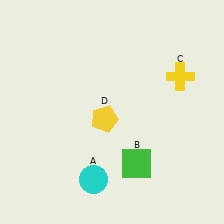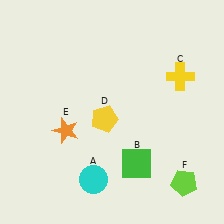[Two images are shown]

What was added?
An orange star (E), a lime pentagon (F) were added in Image 2.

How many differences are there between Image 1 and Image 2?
There are 2 differences between the two images.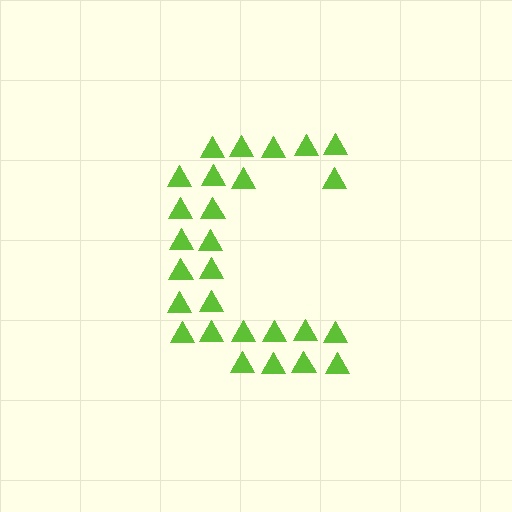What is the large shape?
The large shape is the letter C.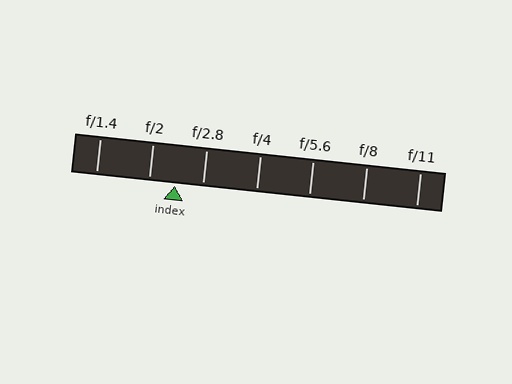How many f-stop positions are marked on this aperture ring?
There are 7 f-stop positions marked.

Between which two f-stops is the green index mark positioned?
The index mark is between f/2 and f/2.8.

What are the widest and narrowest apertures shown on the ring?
The widest aperture shown is f/1.4 and the narrowest is f/11.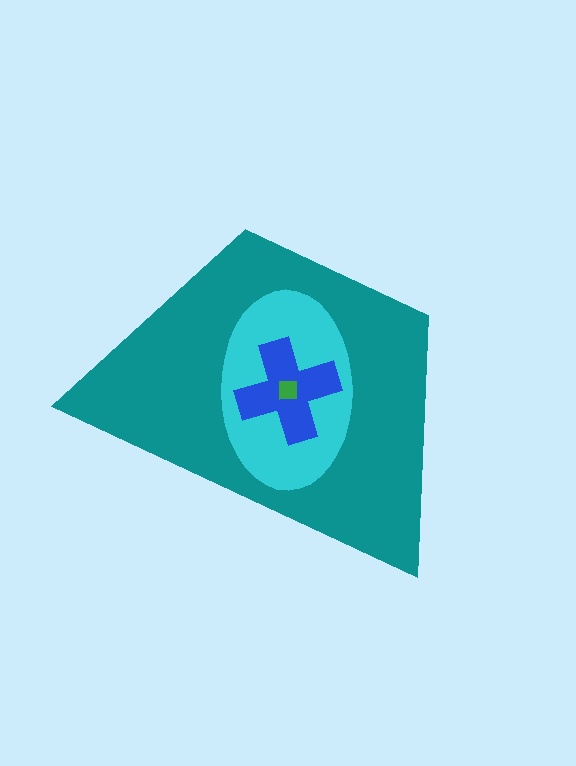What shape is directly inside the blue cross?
The green square.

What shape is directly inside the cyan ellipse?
The blue cross.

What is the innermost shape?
The green square.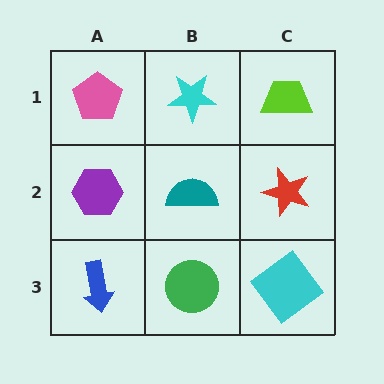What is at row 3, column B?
A green circle.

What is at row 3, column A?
A blue arrow.